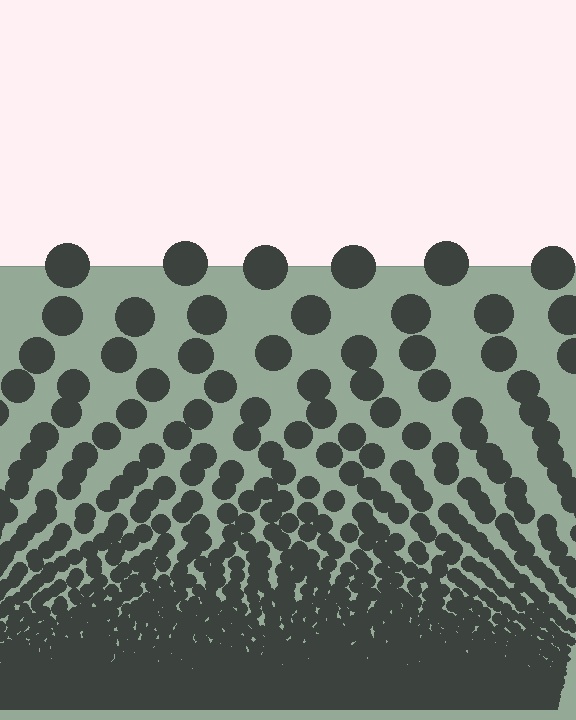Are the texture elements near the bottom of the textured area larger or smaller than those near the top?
Smaller. The gradient is inverted — elements near the bottom are smaller and denser.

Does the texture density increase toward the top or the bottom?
Density increases toward the bottom.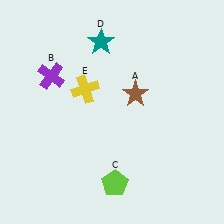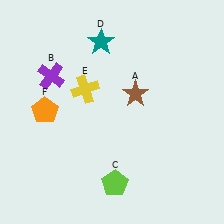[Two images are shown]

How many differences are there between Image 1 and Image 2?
There is 1 difference between the two images.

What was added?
An orange pentagon (F) was added in Image 2.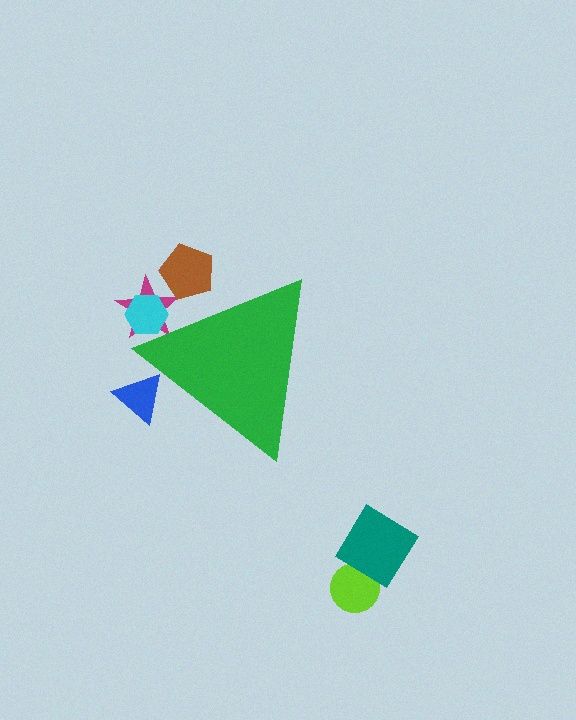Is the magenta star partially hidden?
Yes, the magenta star is partially hidden behind the green triangle.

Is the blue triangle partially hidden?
Yes, the blue triangle is partially hidden behind the green triangle.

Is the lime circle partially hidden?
No, the lime circle is fully visible.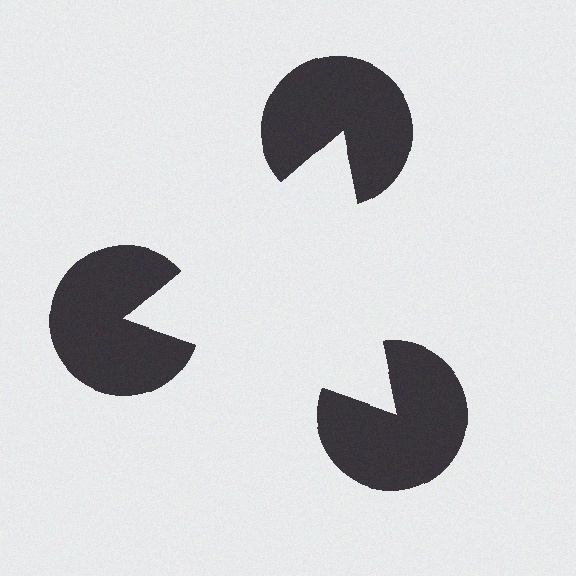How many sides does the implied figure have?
3 sides.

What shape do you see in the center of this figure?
An illusory triangle — its edges are inferred from the aligned wedge cuts in the pac-man discs, not physically drawn.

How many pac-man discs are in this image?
There are 3 — one at each vertex of the illusory triangle.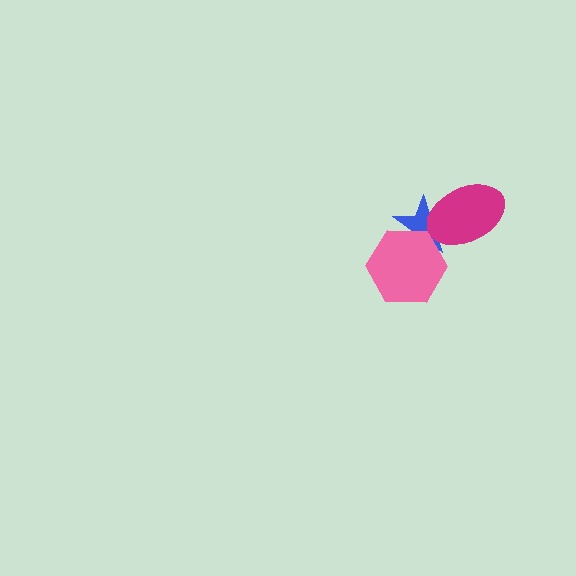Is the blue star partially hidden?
Yes, it is partially covered by another shape.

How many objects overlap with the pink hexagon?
1 object overlaps with the pink hexagon.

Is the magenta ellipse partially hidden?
No, no other shape covers it.